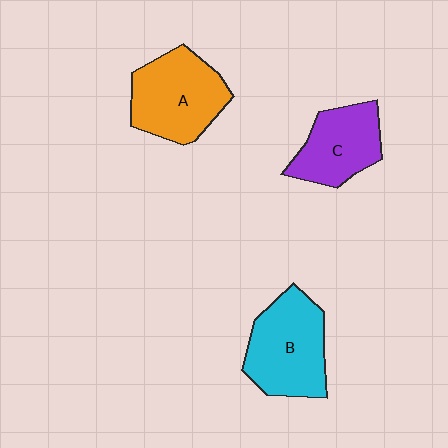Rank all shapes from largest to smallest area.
From largest to smallest: B (cyan), A (orange), C (purple).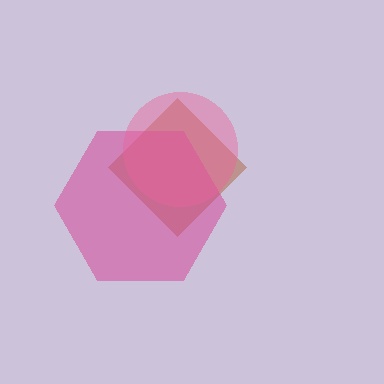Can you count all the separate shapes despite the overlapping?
Yes, there are 3 separate shapes.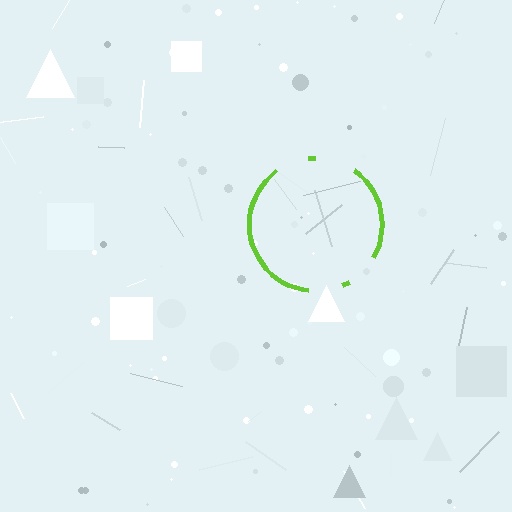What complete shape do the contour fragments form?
The contour fragments form a circle.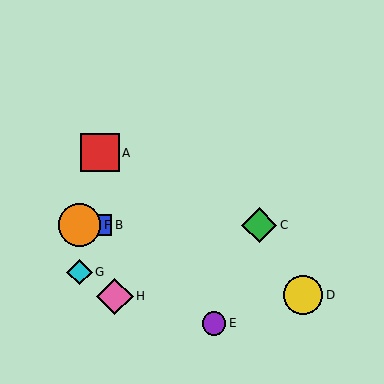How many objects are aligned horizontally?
3 objects (B, C, F) are aligned horizontally.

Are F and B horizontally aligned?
Yes, both are at y≈225.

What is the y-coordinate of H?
Object H is at y≈296.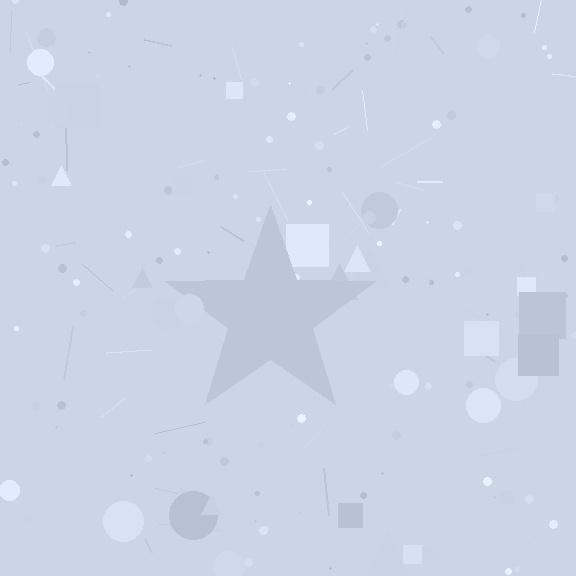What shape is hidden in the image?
A star is hidden in the image.